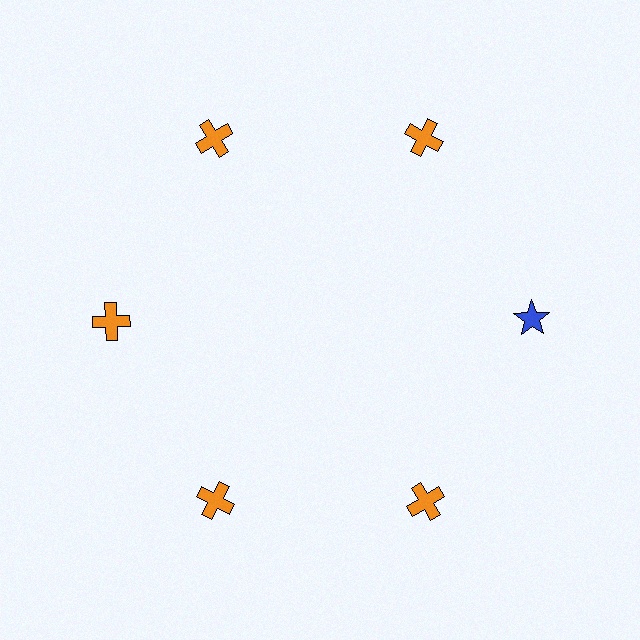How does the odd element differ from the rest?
It differs in both color (blue instead of orange) and shape (star instead of cross).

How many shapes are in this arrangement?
There are 6 shapes arranged in a ring pattern.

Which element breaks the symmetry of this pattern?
The blue star at roughly the 3 o'clock position breaks the symmetry. All other shapes are orange crosses.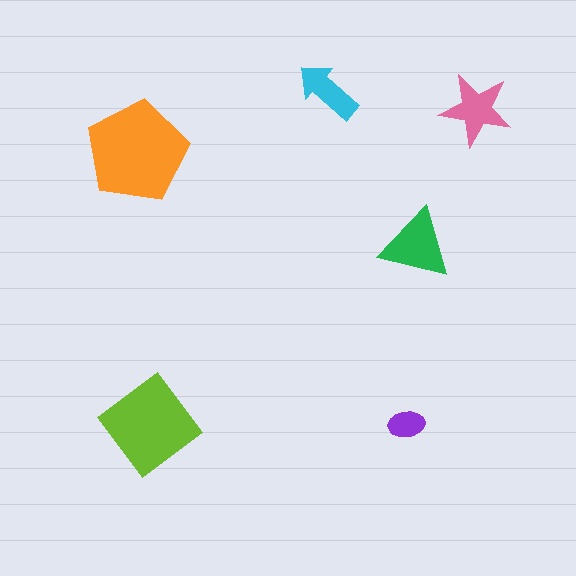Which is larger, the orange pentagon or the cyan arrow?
The orange pentagon.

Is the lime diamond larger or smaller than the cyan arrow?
Larger.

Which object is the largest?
The orange pentagon.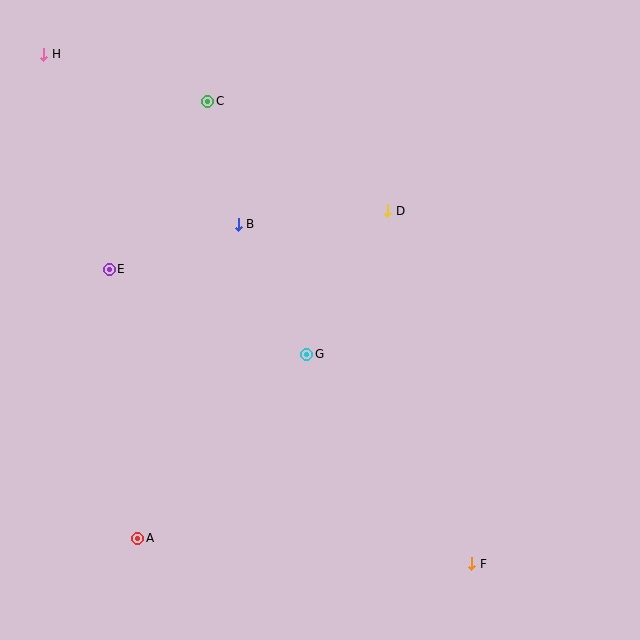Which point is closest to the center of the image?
Point G at (307, 354) is closest to the center.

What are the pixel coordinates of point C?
Point C is at (208, 101).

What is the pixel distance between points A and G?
The distance between A and G is 250 pixels.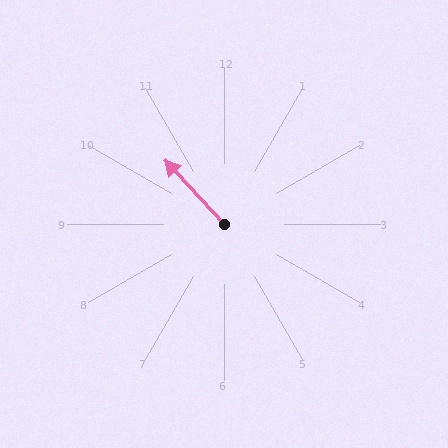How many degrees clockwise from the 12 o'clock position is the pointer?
Approximately 317 degrees.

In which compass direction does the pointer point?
Northwest.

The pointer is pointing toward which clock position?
Roughly 11 o'clock.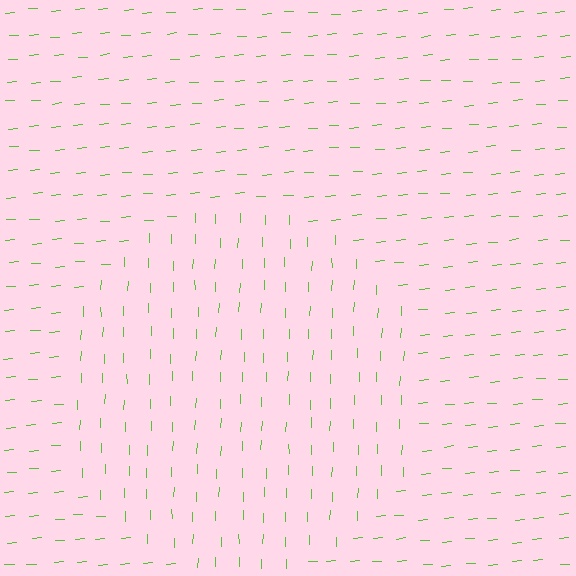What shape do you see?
I see a circle.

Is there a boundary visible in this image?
Yes, there is a texture boundary formed by a change in line orientation.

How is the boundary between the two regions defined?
The boundary is defined purely by a change in line orientation (approximately 84 degrees difference). All lines are the same color and thickness.